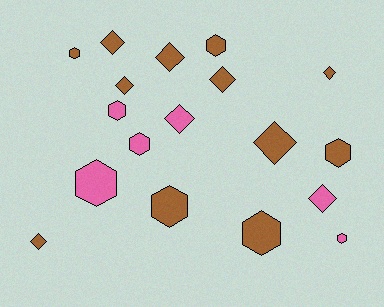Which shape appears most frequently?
Diamond, with 9 objects.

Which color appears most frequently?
Brown, with 12 objects.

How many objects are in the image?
There are 18 objects.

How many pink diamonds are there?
There are 2 pink diamonds.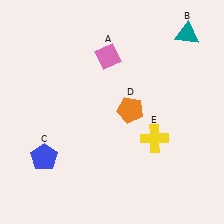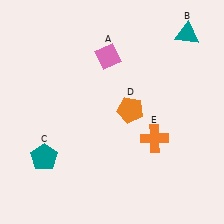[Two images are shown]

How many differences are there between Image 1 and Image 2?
There are 2 differences between the two images.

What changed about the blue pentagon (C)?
In Image 1, C is blue. In Image 2, it changed to teal.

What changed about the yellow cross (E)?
In Image 1, E is yellow. In Image 2, it changed to orange.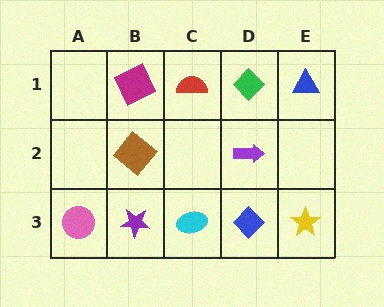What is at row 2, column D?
A purple arrow.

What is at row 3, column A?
A pink circle.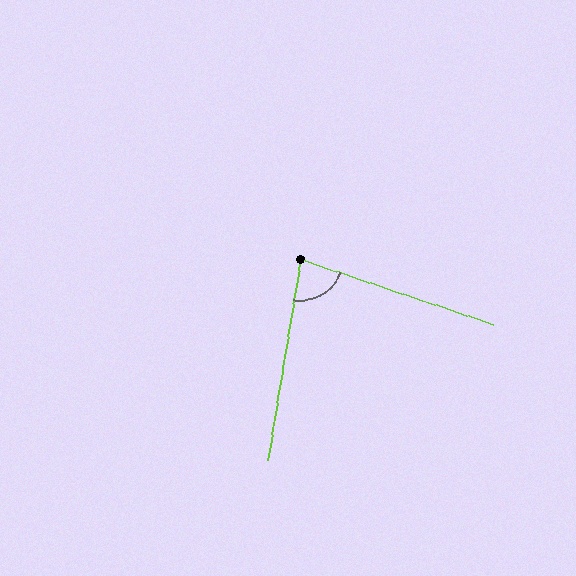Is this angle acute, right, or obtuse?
It is acute.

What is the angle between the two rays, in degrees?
Approximately 81 degrees.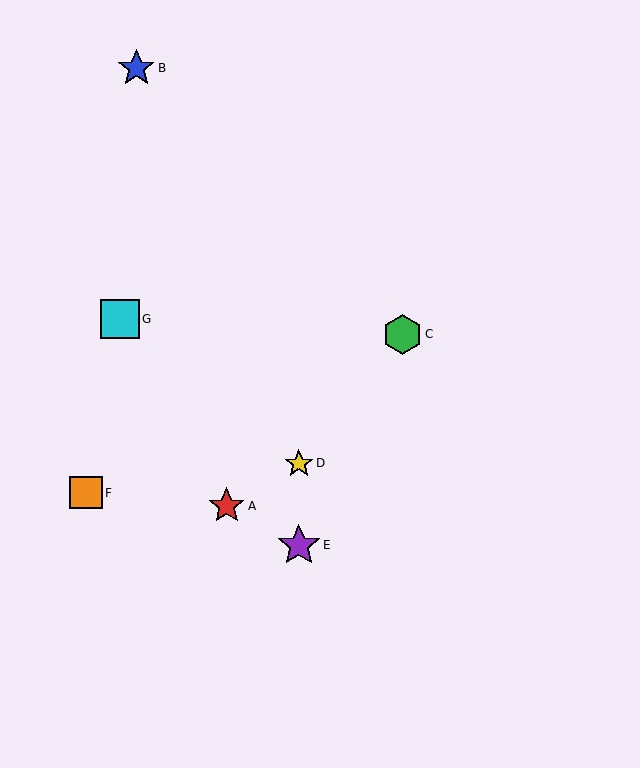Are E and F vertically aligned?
No, E is at x≈299 and F is at x≈86.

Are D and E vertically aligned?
Yes, both are at x≈299.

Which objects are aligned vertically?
Objects D, E are aligned vertically.